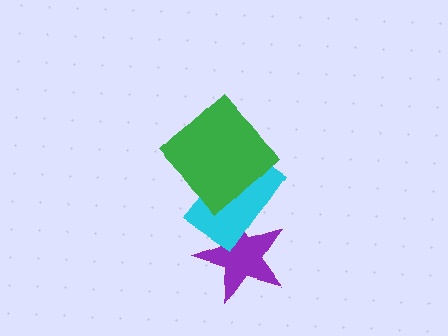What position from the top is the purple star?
The purple star is 3rd from the top.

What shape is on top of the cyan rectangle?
The green diamond is on top of the cyan rectangle.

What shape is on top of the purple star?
The cyan rectangle is on top of the purple star.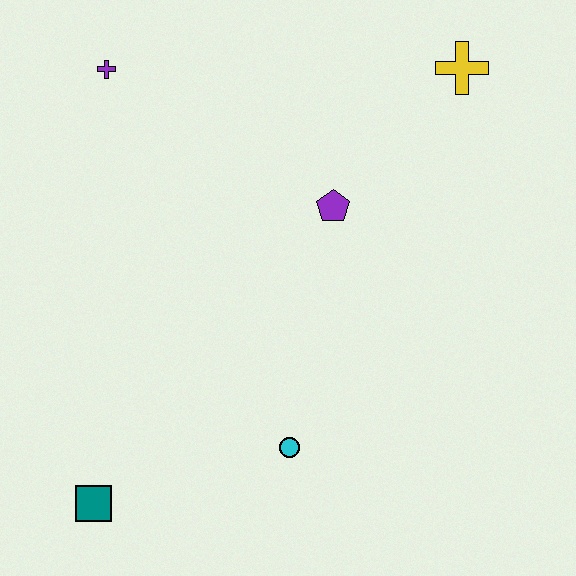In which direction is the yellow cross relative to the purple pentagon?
The yellow cross is above the purple pentagon.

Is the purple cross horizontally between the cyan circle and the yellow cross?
No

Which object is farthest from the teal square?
The yellow cross is farthest from the teal square.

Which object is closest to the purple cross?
The purple pentagon is closest to the purple cross.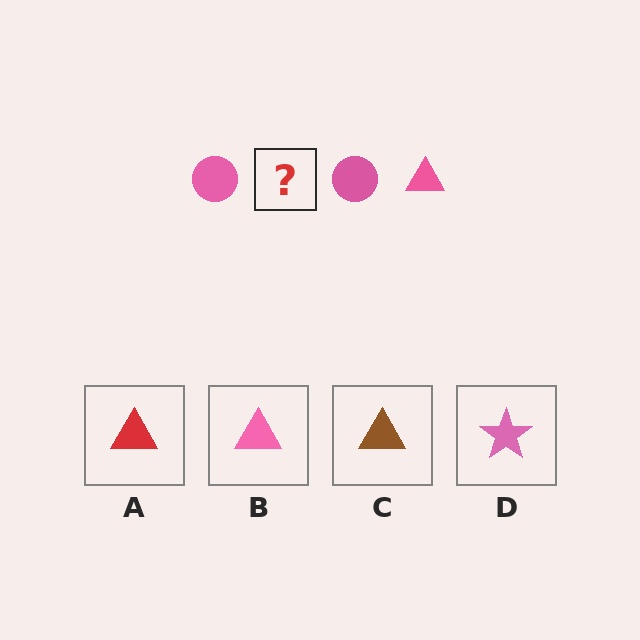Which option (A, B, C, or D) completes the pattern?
B.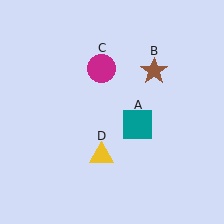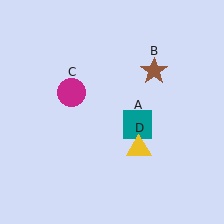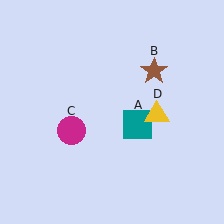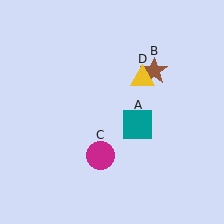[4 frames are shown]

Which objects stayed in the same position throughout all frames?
Teal square (object A) and brown star (object B) remained stationary.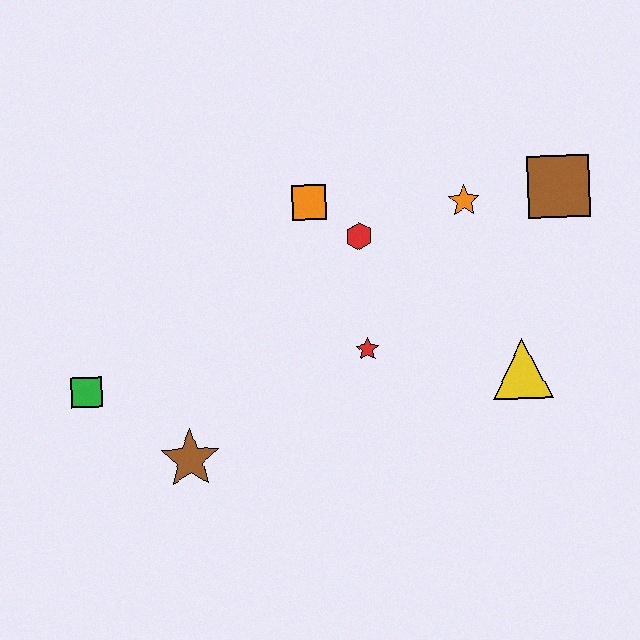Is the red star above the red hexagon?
No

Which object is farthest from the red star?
The green square is farthest from the red star.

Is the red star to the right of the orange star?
No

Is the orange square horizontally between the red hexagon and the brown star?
Yes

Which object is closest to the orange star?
The brown square is closest to the orange star.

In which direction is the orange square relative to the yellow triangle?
The orange square is to the left of the yellow triangle.